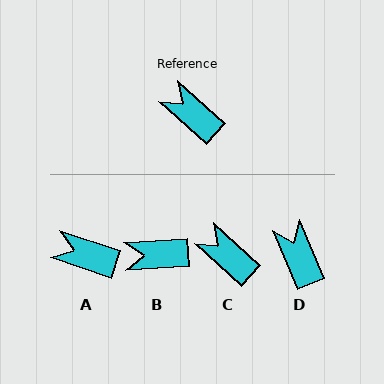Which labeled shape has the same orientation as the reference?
C.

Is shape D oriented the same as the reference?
No, it is off by about 25 degrees.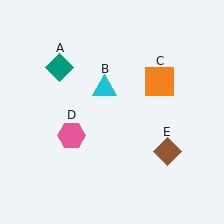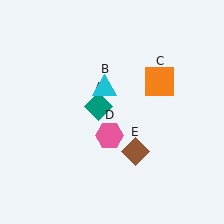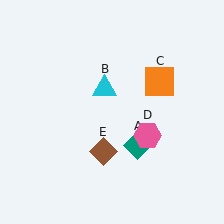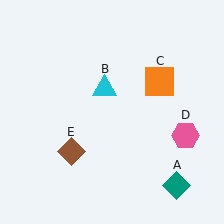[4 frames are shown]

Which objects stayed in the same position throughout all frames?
Cyan triangle (object B) and orange square (object C) remained stationary.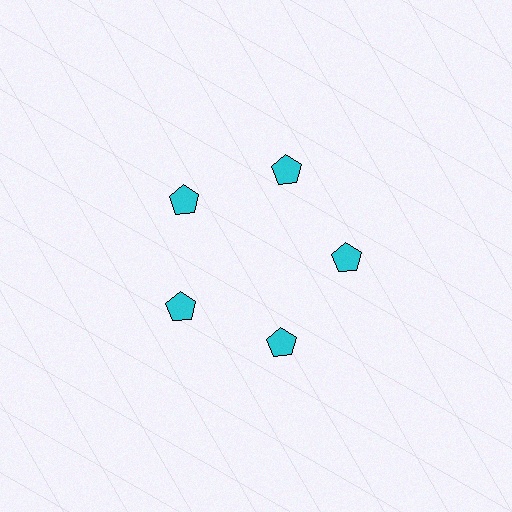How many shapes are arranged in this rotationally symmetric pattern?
There are 5 shapes, arranged in 5 groups of 1.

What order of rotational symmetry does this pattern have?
This pattern has 5-fold rotational symmetry.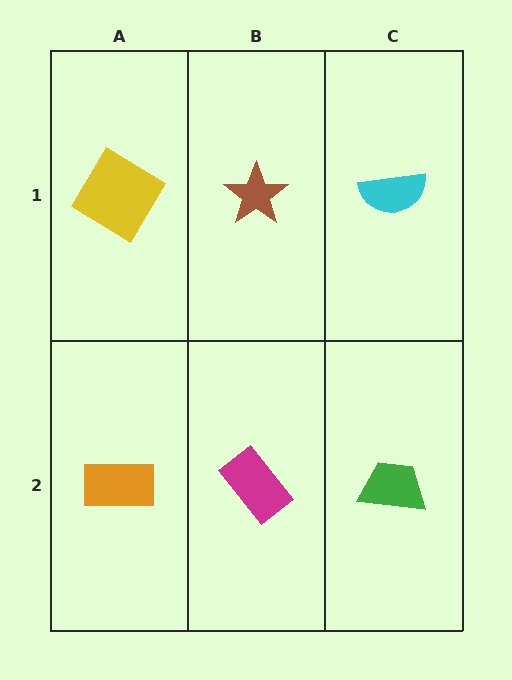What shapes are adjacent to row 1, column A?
An orange rectangle (row 2, column A), a brown star (row 1, column B).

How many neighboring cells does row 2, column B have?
3.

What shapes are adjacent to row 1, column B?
A magenta rectangle (row 2, column B), a yellow diamond (row 1, column A), a cyan semicircle (row 1, column C).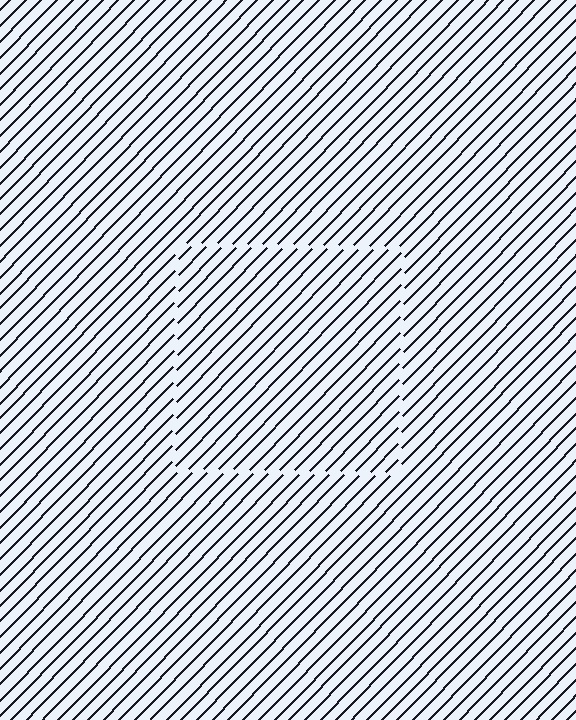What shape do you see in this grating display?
An illusory square. The interior of the shape contains the same grating, shifted by half a period — the contour is defined by the phase discontinuity where line-ends from the inner and outer gratings abut.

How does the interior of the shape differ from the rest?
The interior of the shape contains the same grating, shifted by half a period — the contour is defined by the phase discontinuity where line-ends from the inner and outer gratings abut.